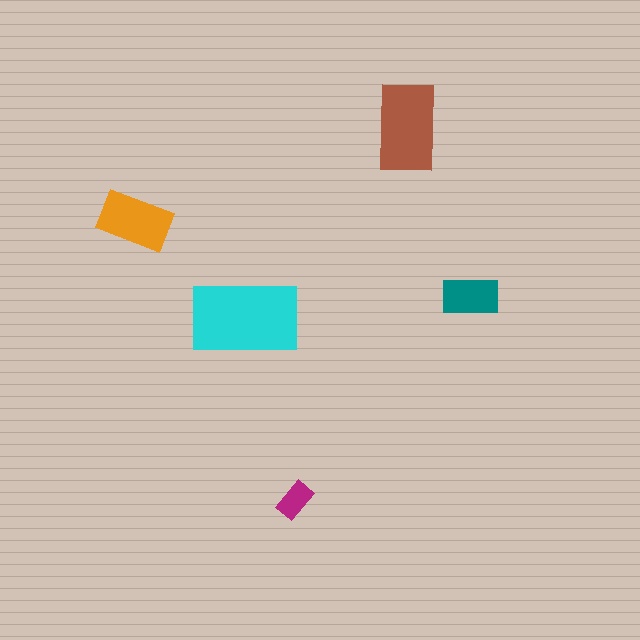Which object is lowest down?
The magenta rectangle is bottommost.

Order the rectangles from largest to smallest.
the cyan one, the brown one, the orange one, the teal one, the magenta one.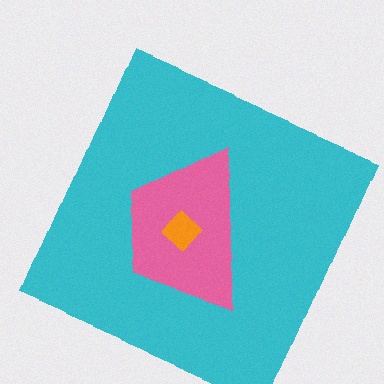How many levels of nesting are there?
3.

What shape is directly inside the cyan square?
The pink trapezoid.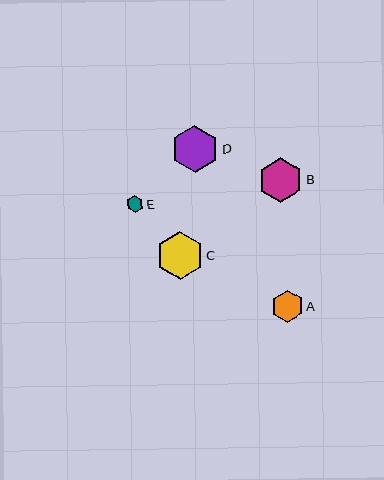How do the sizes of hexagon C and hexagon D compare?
Hexagon C and hexagon D are approximately the same size.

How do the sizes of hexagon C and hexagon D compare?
Hexagon C and hexagon D are approximately the same size.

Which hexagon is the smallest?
Hexagon E is the smallest with a size of approximately 17 pixels.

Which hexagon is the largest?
Hexagon C is the largest with a size of approximately 47 pixels.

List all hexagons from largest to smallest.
From largest to smallest: C, D, B, A, E.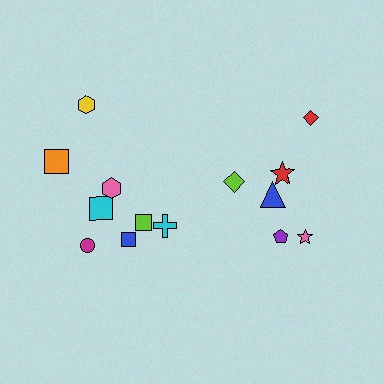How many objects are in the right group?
There are 6 objects.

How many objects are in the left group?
There are 8 objects.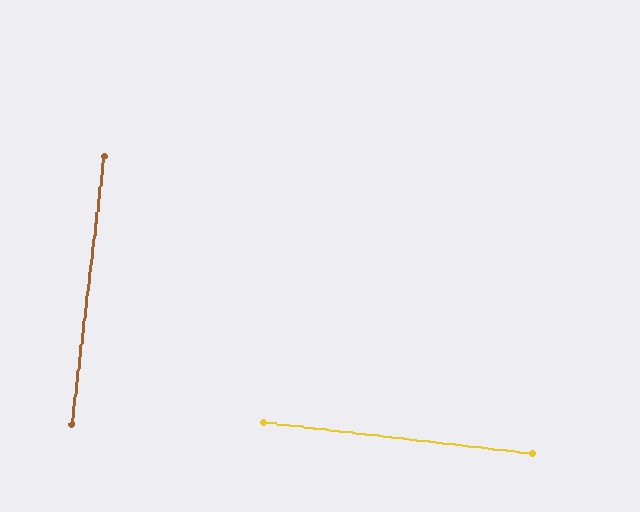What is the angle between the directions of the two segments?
Approximately 90 degrees.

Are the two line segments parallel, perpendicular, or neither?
Perpendicular — they meet at approximately 90°.